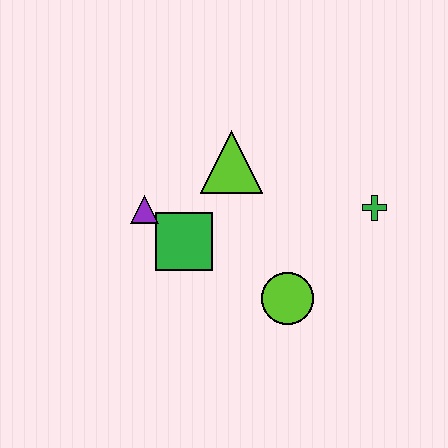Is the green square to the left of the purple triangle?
No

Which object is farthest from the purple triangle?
The green cross is farthest from the purple triangle.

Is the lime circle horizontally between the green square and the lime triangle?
No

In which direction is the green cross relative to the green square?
The green cross is to the right of the green square.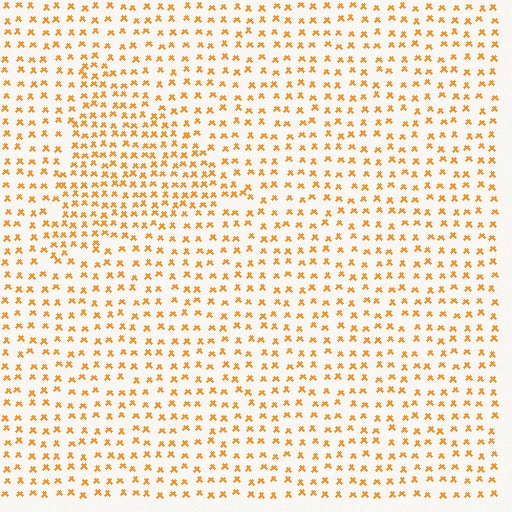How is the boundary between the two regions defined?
The boundary is defined by a change in element density (approximately 1.7x ratio). All elements are the same color, size, and shape.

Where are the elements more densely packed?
The elements are more densely packed inside the triangle boundary.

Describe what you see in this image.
The image contains small orange elements arranged at two different densities. A triangle-shaped region is visible where the elements are more densely packed than the surrounding area.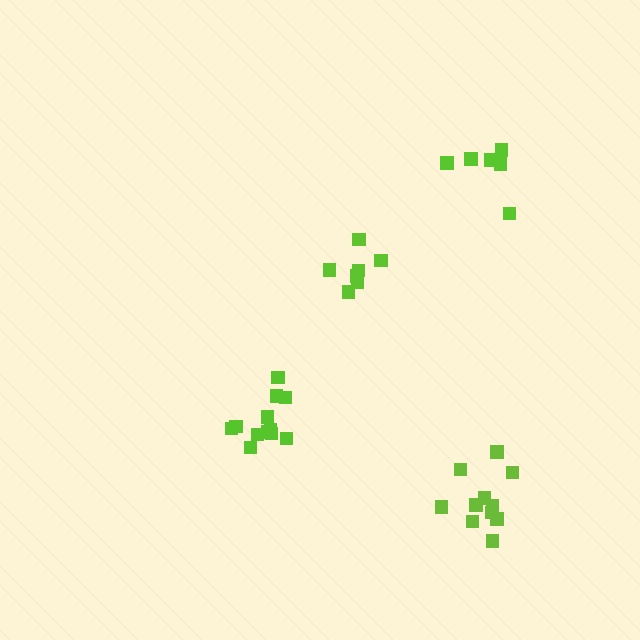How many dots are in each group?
Group 1: 7 dots, Group 2: 11 dots, Group 3: 12 dots, Group 4: 6 dots (36 total).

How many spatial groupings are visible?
There are 4 spatial groupings.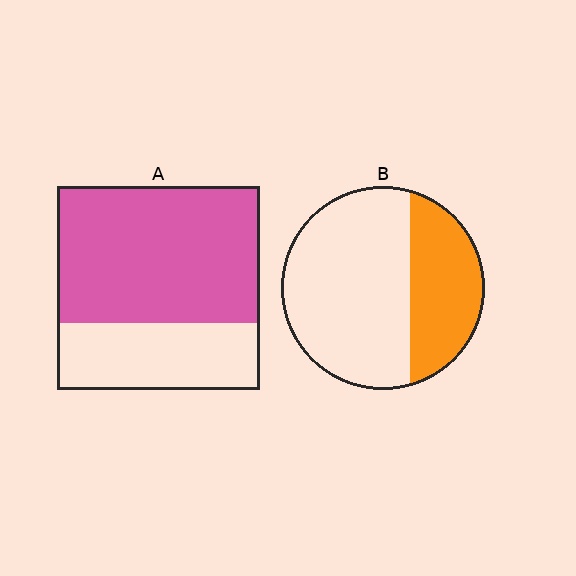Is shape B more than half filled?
No.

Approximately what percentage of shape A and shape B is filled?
A is approximately 65% and B is approximately 35%.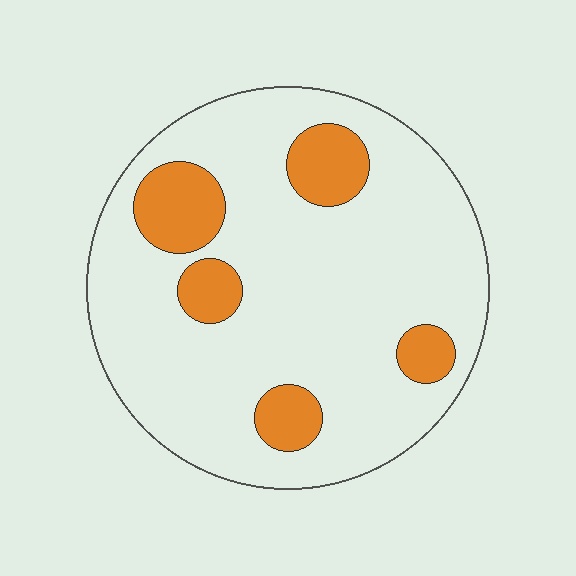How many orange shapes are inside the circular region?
5.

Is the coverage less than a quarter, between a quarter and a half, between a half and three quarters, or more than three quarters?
Less than a quarter.